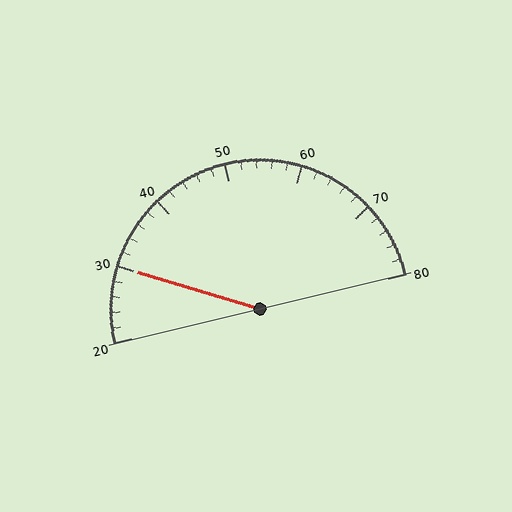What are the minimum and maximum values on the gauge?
The gauge ranges from 20 to 80.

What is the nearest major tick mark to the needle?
The nearest major tick mark is 30.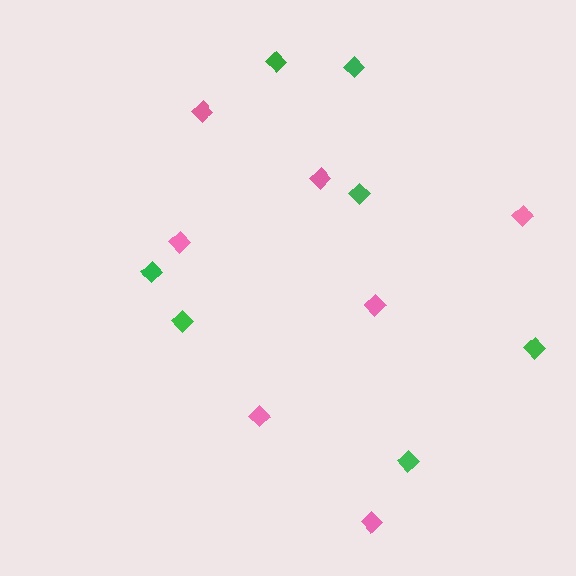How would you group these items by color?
There are 2 groups: one group of green diamonds (7) and one group of pink diamonds (7).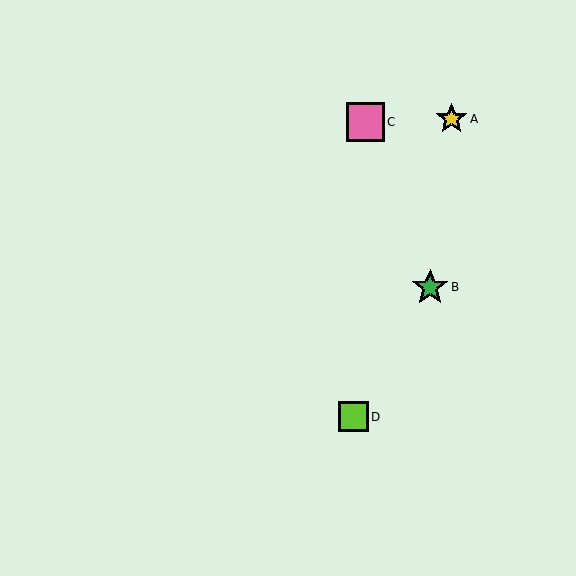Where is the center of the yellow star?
The center of the yellow star is at (452, 119).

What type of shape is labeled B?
Shape B is a green star.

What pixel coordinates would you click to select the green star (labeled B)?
Click at (430, 287) to select the green star B.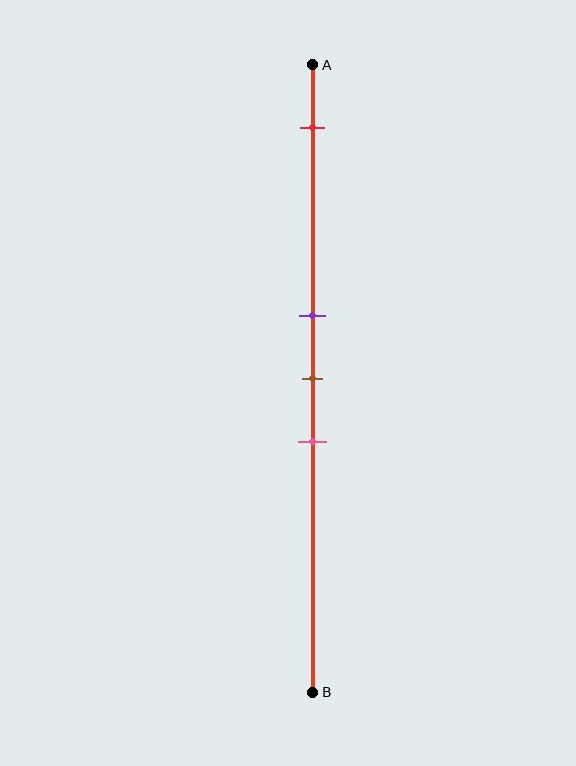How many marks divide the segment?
There are 4 marks dividing the segment.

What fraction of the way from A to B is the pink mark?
The pink mark is approximately 60% (0.6) of the way from A to B.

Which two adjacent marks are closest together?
The purple and brown marks are the closest adjacent pair.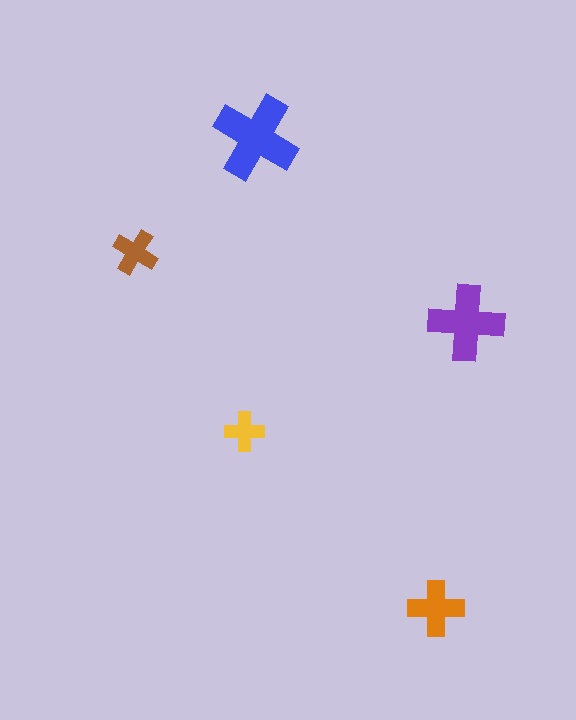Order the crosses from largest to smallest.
the blue one, the purple one, the orange one, the brown one, the yellow one.